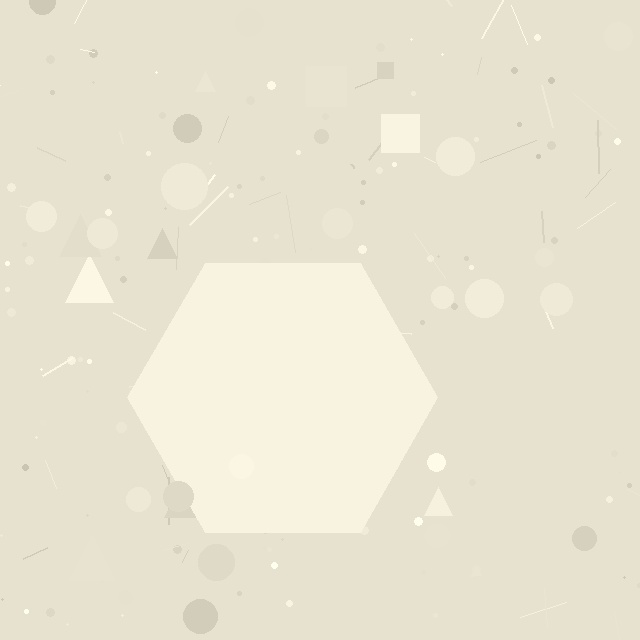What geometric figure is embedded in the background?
A hexagon is embedded in the background.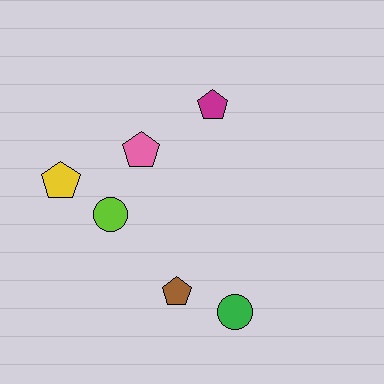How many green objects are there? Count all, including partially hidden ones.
There is 1 green object.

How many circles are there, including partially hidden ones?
There are 2 circles.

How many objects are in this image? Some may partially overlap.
There are 6 objects.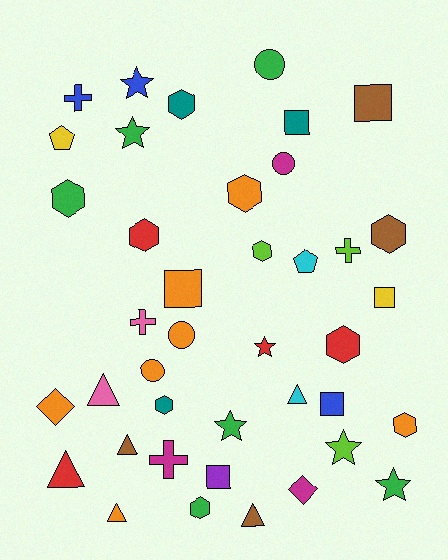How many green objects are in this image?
There are 6 green objects.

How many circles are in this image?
There are 4 circles.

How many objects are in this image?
There are 40 objects.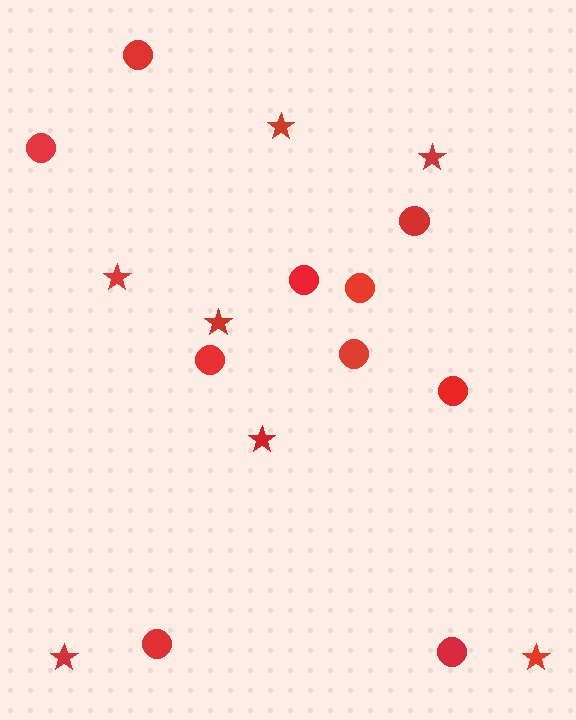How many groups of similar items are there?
There are 2 groups: one group of circles (10) and one group of stars (7).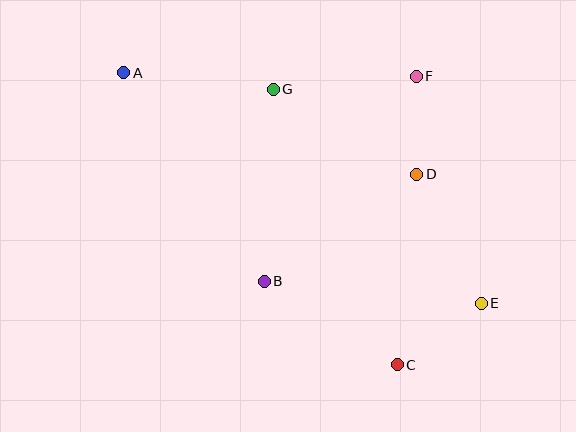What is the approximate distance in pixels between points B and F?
The distance between B and F is approximately 255 pixels.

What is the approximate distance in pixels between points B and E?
The distance between B and E is approximately 218 pixels.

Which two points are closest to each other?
Points D and F are closest to each other.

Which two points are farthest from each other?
Points A and E are farthest from each other.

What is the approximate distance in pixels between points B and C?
The distance between B and C is approximately 157 pixels.